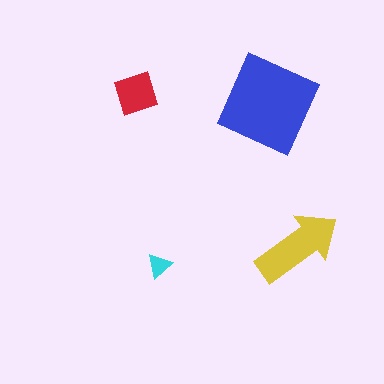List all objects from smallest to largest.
The cyan triangle, the red diamond, the yellow arrow, the blue square.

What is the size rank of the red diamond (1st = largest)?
3rd.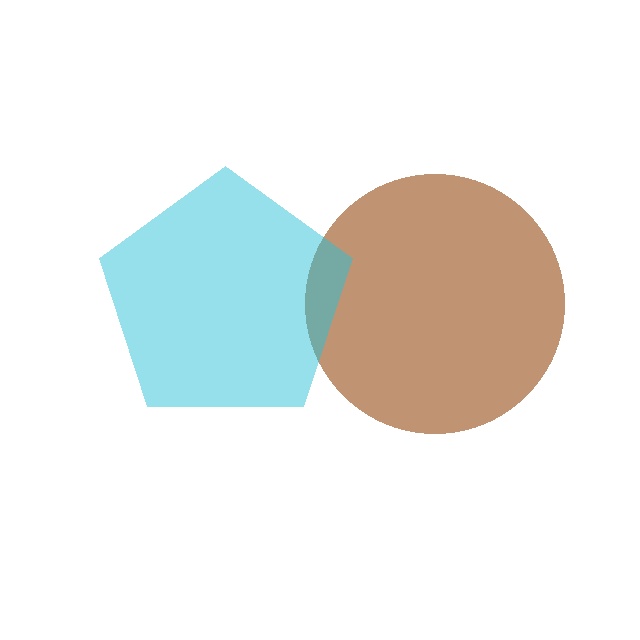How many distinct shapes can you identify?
There are 2 distinct shapes: a brown circle, a cyan pentagon.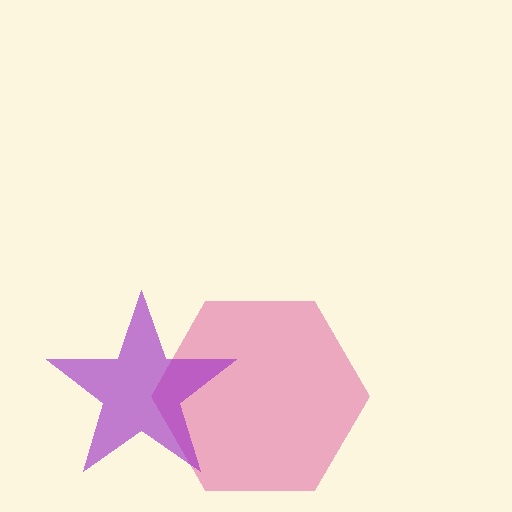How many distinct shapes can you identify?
There are 2 distinct shapes: a pink hexagon, a purple star.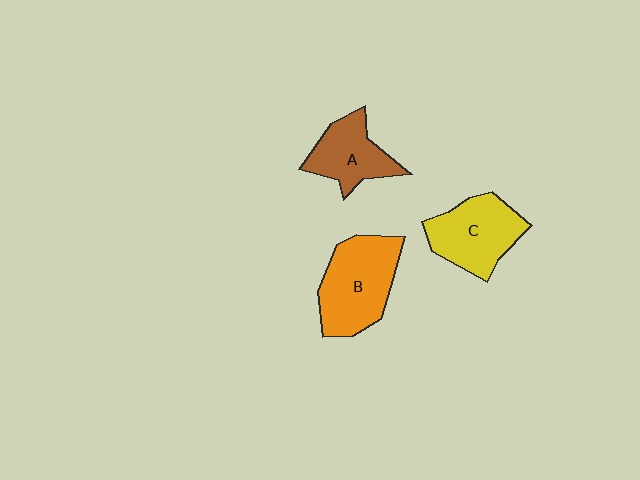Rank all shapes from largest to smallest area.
From largest to smallest: B (orange), C (yellow), A (brown).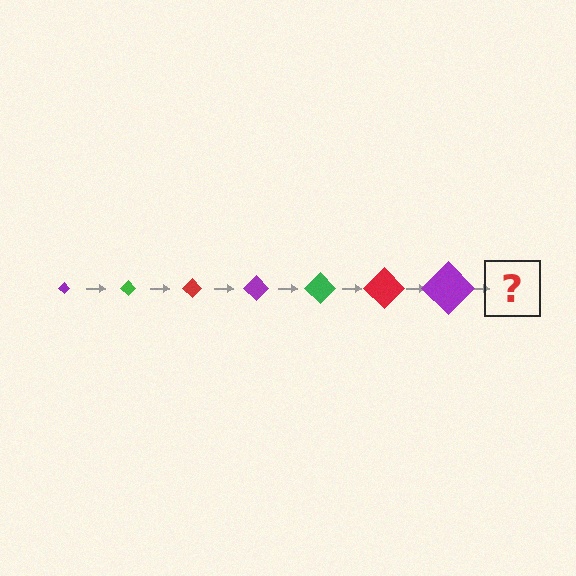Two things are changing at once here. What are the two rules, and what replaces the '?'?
The two rules are that the diamond grows larger each step and the color cycles through purple, green, and red. The '?' should be a green diamond, larger than the previous one.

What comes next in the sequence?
The next element should be a green diamond, larger than the previous one.